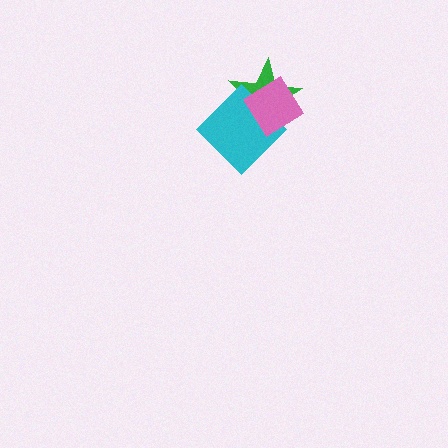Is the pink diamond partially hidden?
No, no other shape covers it.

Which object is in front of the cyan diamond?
The pink diamond is in front of the cyan diamond.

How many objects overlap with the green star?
2 objects overlap with the green star.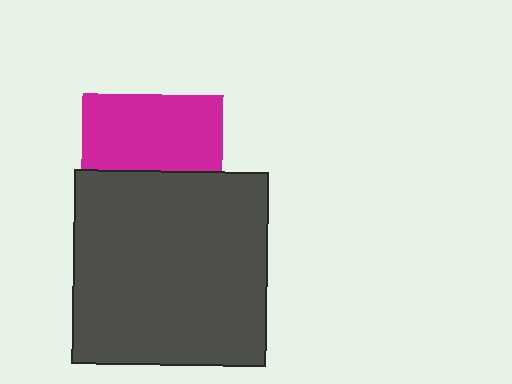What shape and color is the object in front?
The object in front is a dark gray square.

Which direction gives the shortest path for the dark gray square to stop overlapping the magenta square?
Moving down gives the shortest separation.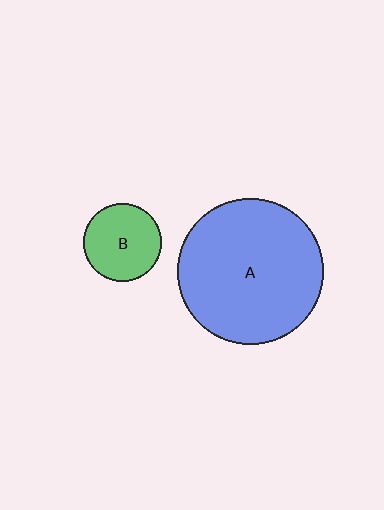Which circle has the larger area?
Circle A (blue).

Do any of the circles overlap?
No, none of the circles overlap.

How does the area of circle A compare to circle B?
Approximately 3.5 times.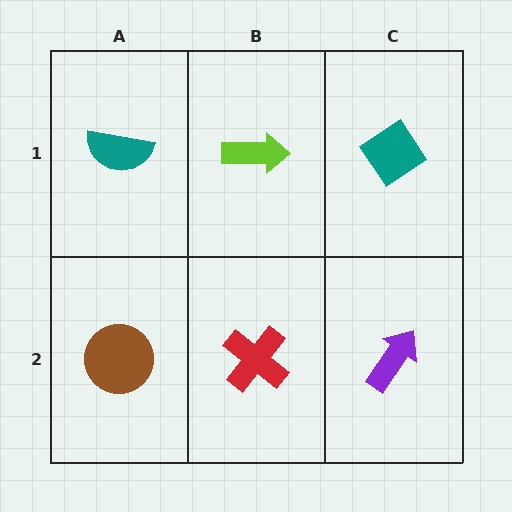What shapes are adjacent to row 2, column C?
A teal diamond (row 1, column C), a red cross (row 2, column B).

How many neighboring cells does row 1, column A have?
2.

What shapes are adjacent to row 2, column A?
A teal semicircle (row 1, column A), a red cross (row 2, column B).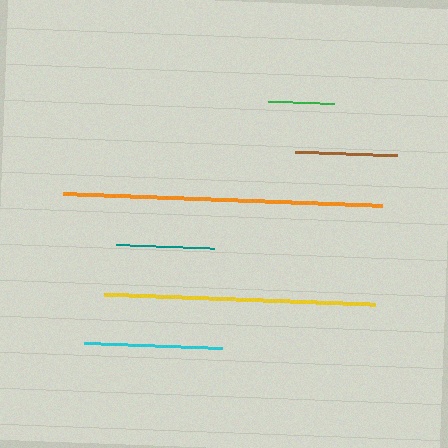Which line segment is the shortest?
The green line is the shortest at approximately 66 pixels.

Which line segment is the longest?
The orange line is the longest at approximately 318 pixels.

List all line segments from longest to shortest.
From longest to shortest: orange, yellow, cyan, brown, teal, green.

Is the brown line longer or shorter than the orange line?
The orange line is longer than the brown line.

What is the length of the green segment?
The green segment is approximately 66 pixels long.